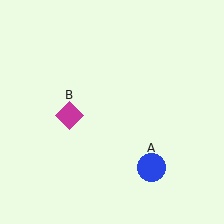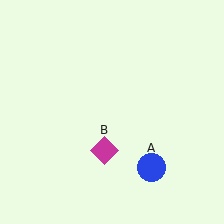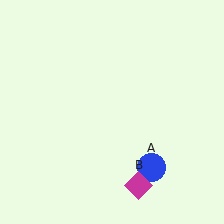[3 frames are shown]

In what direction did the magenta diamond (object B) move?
The magenta diamond (object B) moved down and to the right.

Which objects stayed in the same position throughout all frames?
Blue circle (object A) remained stationary.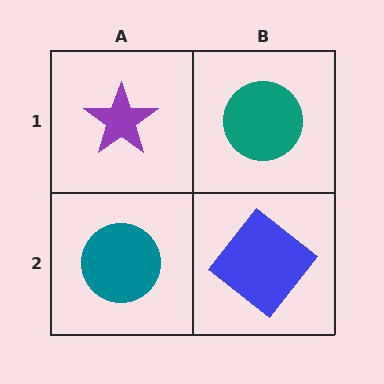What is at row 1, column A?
A purple star.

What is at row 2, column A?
A teal circle.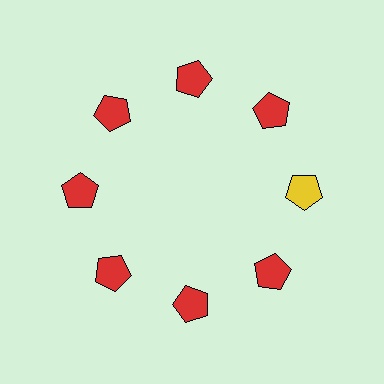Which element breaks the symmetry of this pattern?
The yellow pentagon at roughly the 3 o'clock position breaks the symmetry. All other shapes are red pentagons.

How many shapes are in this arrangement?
There are 8 shapes arranged in a ring pattern.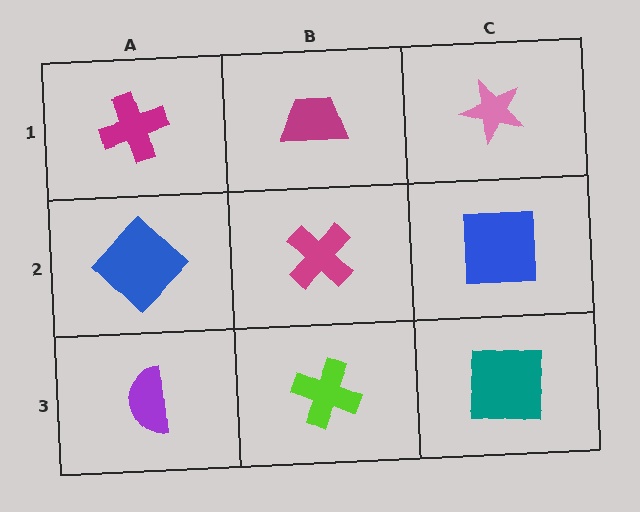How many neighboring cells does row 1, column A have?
2.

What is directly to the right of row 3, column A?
A lime cross.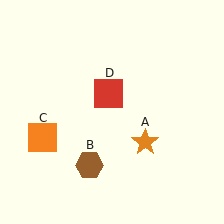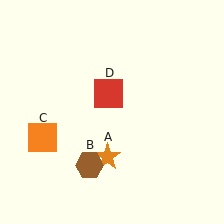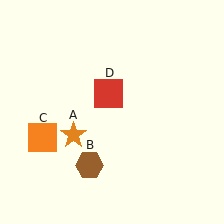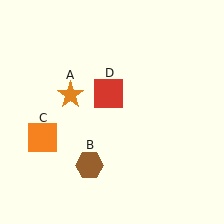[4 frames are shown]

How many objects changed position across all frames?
1 object changed position: orange star (object A).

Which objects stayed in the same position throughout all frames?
Brown hexagon (object B) and orange square (object C) and red square (object D) remained stationary.